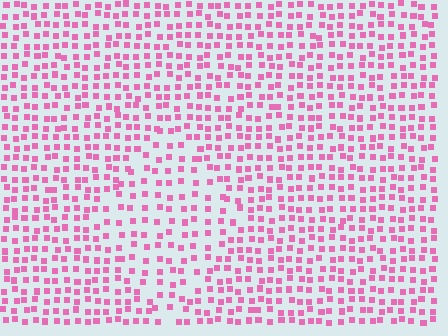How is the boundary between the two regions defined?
The boundary is defined by a change in element density (approximately 1.5x ratio). All elements are the same color, size, and shape.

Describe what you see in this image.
The image contains small pink elements arranged at two different densities. A diamond-shaped region is visible where the elements are less densely packed than the surrounding area.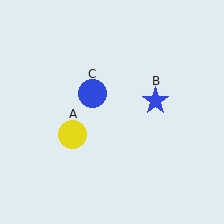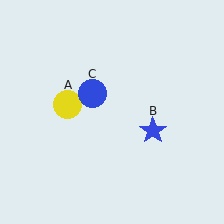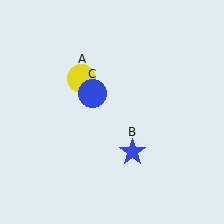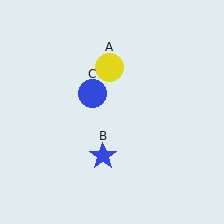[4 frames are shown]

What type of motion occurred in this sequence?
The yellow circle (object A), blue star (object B) rotated clockwise around the center of the scene.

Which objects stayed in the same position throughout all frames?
Blue circle (object C) remained stationary.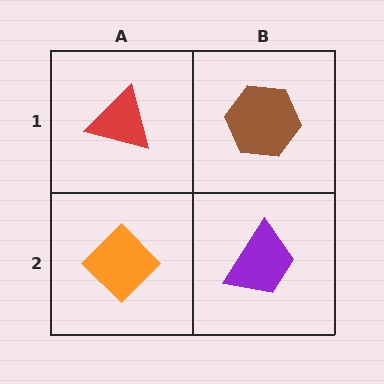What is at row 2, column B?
A purple trapezoid.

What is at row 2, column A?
An orange diamond.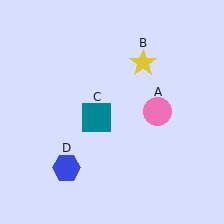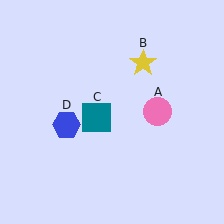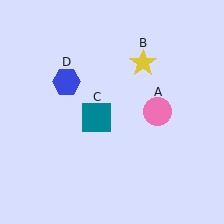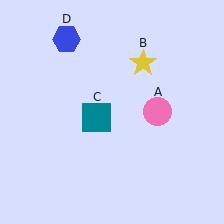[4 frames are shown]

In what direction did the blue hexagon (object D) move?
The blue hexagon (object D) moved up.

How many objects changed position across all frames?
1 object changed position: blue hexagon (object D).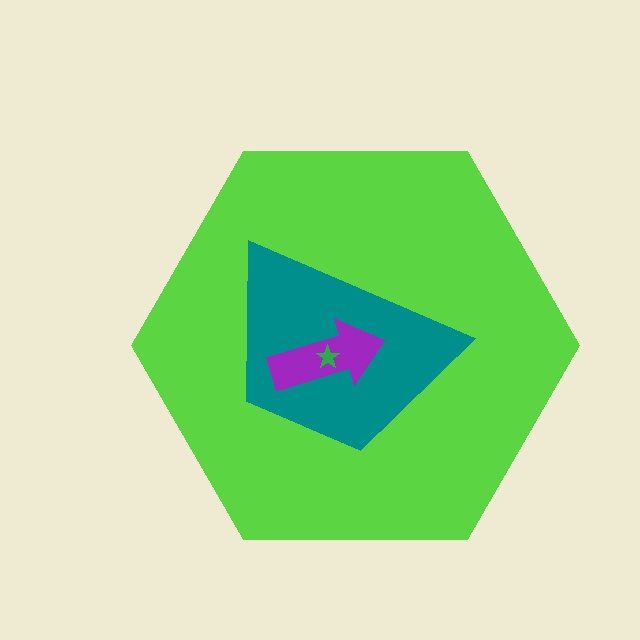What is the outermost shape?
The lime hexagon.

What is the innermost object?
The green star.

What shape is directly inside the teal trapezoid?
The purple arrow.